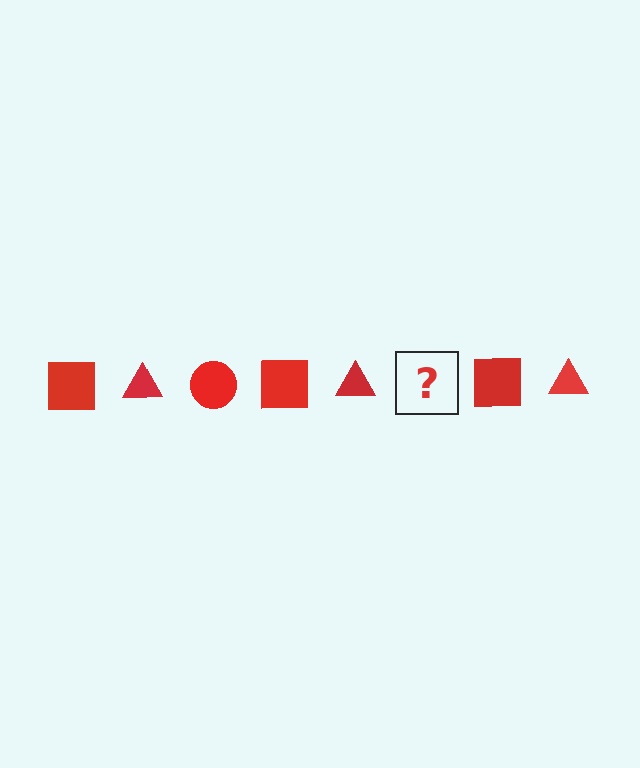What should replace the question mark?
The question mark should be replaced with a red circle.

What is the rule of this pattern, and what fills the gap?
The rule is that the pattern cycles through square, triangle, circle shapes in red. The gap should be filled with a red circle.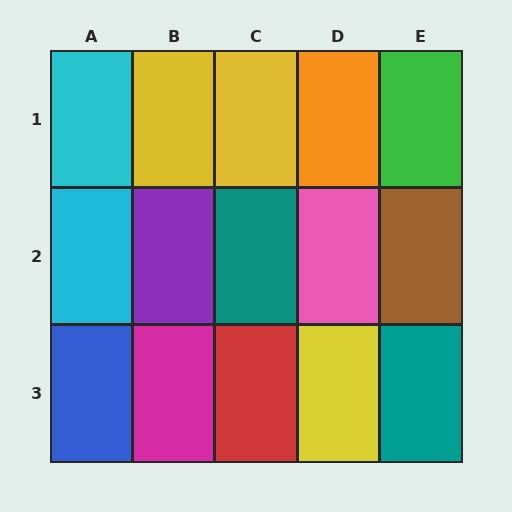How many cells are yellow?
3 cells are yellow.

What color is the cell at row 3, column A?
Blue.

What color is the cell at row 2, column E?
Brown.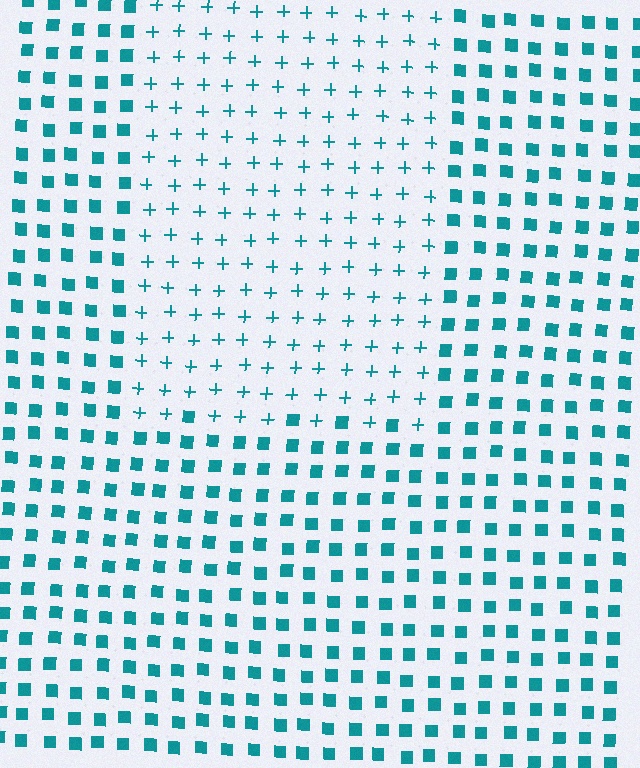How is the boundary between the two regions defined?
The boundary is defined by a change in element shape: plus signs inside vs. squares outside. All elements share the same color and spacing.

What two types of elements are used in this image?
The image uses plus signs inside the rectangle region and squares outside it.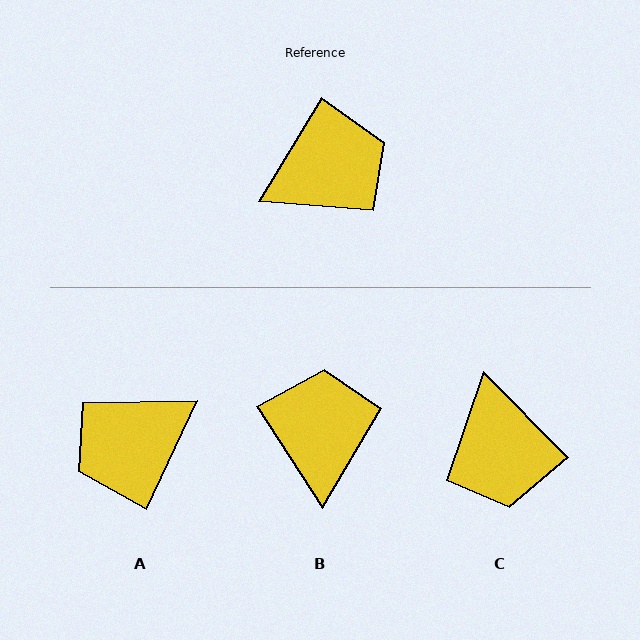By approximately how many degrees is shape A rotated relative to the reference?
Approximately 174 degrees clockwise.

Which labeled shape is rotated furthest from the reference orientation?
A, about 174 degrees away.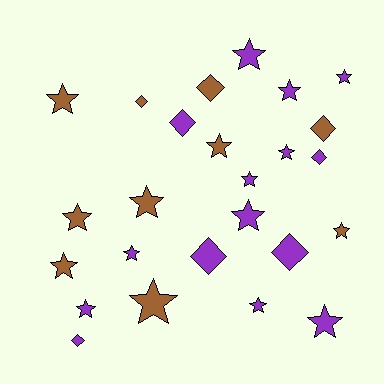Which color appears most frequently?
Purple, with 15 objects.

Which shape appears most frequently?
Star, with 17 objects.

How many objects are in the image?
There are 25 objects.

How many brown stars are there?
There are 7 brown stars.